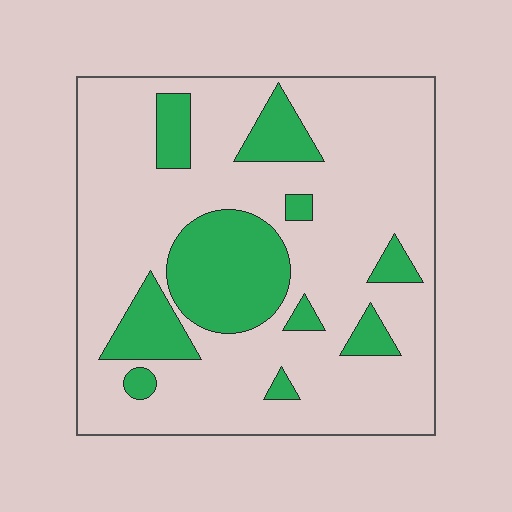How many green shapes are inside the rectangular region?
10.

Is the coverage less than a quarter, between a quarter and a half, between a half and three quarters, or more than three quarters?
Less than a quarter.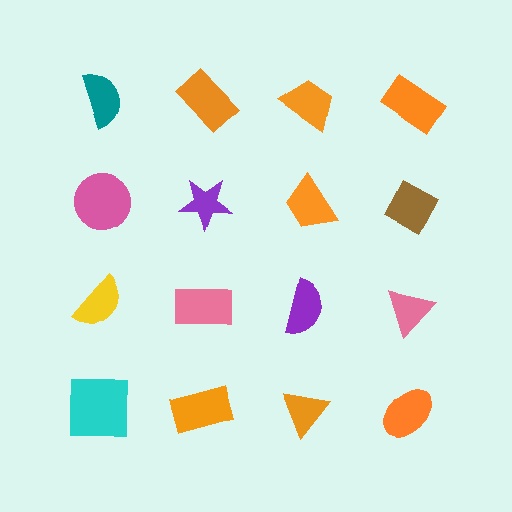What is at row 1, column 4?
An orange rectangle.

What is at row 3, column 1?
A yellow semicircle.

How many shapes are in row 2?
4 shapes.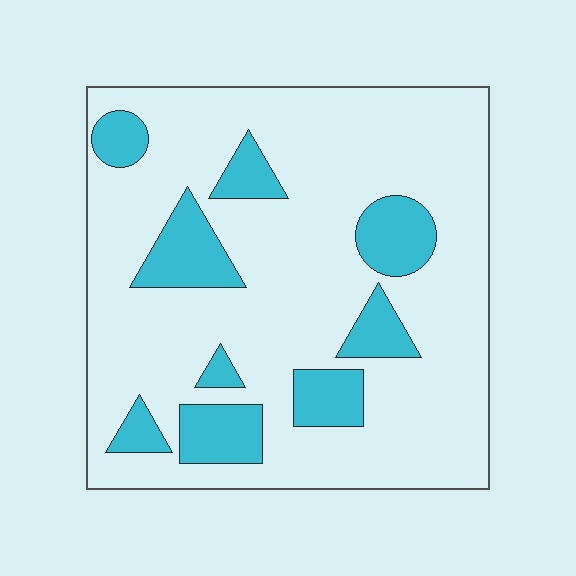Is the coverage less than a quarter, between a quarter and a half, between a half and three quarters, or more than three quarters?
Less than a quarter.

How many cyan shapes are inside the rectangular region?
9.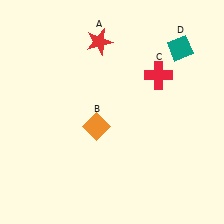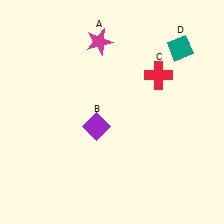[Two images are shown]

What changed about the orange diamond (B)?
In Image 1, B is orange. In Image 2, it changed to purple.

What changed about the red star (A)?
In Image 1, A is red. In Image 2, it changed to magenta.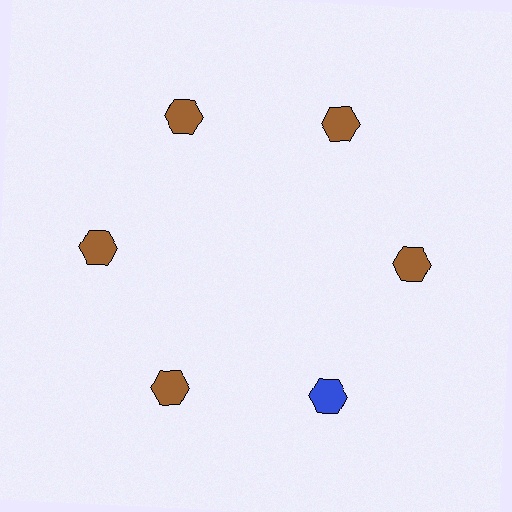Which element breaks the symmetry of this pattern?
The blue hexagon at roughly the 5 o'clock position breaks the symmetry. All other shapes are brown hexagons.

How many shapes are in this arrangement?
There are 6 shapes arranged in a ring pattern.